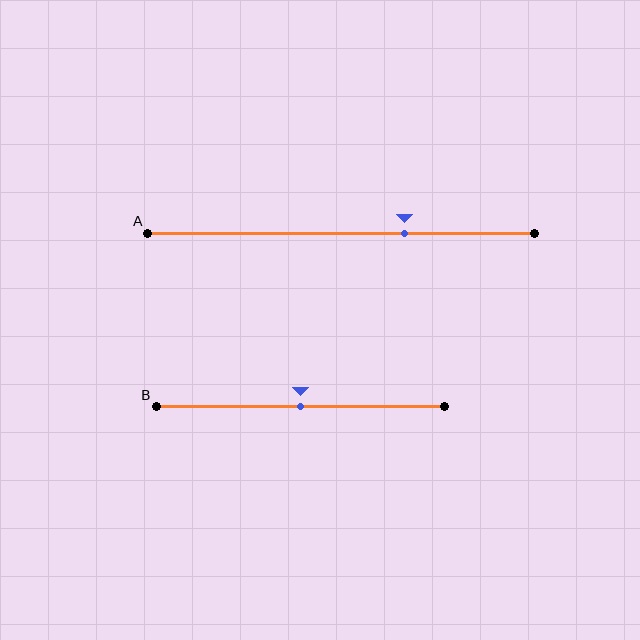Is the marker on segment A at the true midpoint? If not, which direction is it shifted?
No, the marker on segment A is shifted to the right by about 16% of the segment length.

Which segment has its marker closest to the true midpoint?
Segment B has its marker closest to the true midpoint.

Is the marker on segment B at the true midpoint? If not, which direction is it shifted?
Yes, the marker on segment B is at the true midpoint.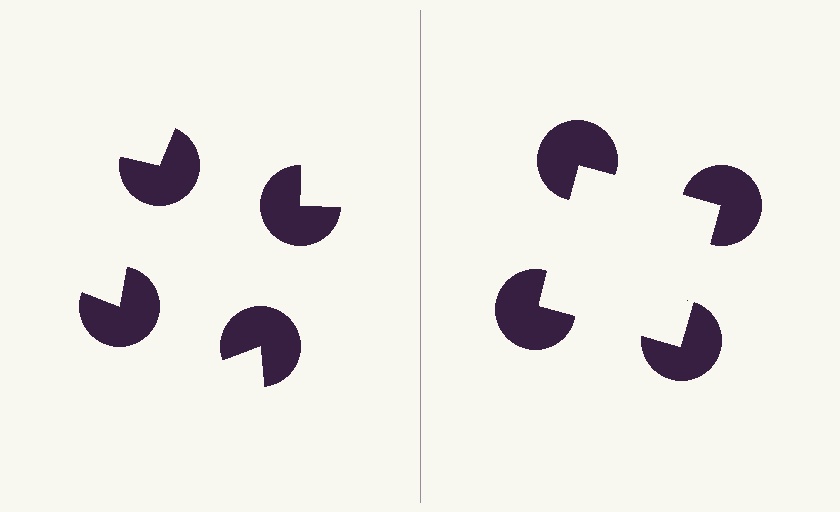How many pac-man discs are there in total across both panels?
8 — 4 on each side.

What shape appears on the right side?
An illusory square.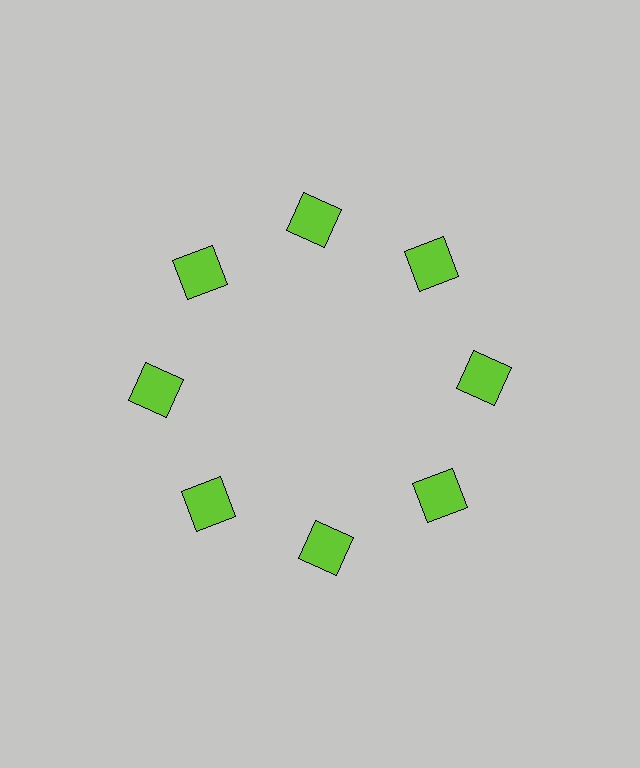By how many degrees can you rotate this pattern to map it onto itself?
The pattern maps onto itself every 45 degrees of rotation.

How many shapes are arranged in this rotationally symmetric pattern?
There are 8 shapes, arranged in 8 groups of 1.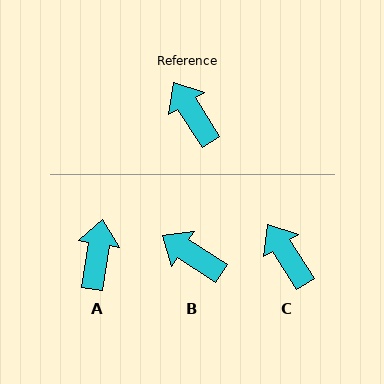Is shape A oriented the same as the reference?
No, it is off by about 42 degrees.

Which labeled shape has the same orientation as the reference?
C.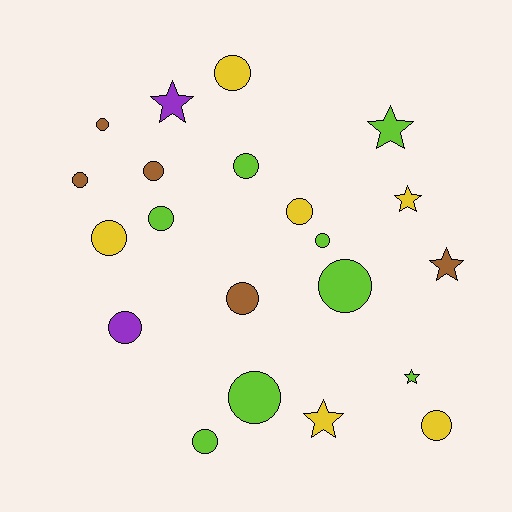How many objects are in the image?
There are 21 objects.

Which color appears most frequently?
Lime, with 8 objects.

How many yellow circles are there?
There are 4 yellow circles.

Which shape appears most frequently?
Circle, with 15 objects.